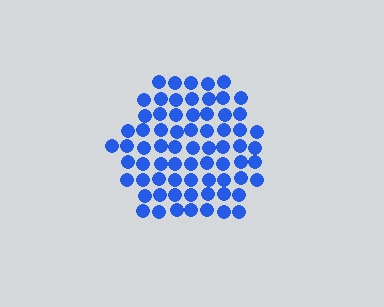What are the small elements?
The small elements are circles.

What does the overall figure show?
The overall figure shows a hexagon.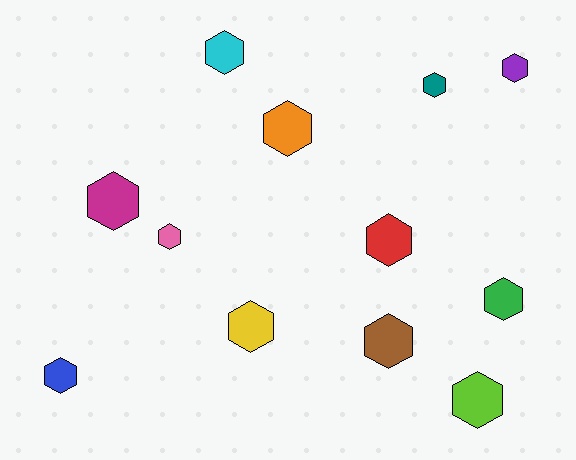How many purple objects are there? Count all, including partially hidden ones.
There is 1 purple object.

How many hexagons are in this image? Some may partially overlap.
There are 12 hexagons.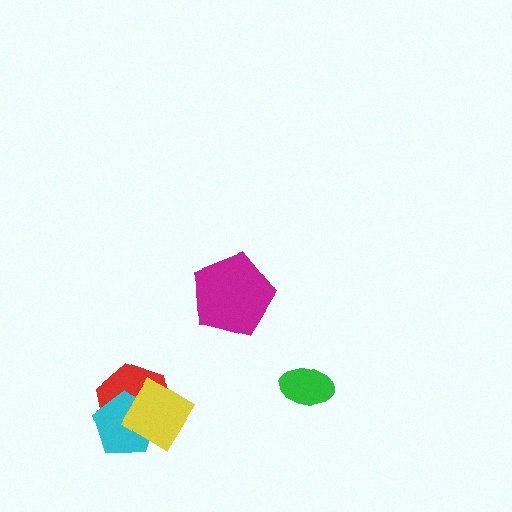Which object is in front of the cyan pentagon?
The yellow diamond is in front of the cyan pentagon.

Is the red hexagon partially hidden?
Yes, it is partially covered by another shape.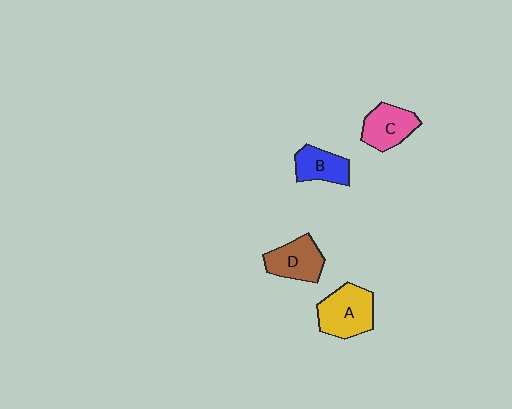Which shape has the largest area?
Shape A (yellow).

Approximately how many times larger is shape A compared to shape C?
Approximately 1.3 times.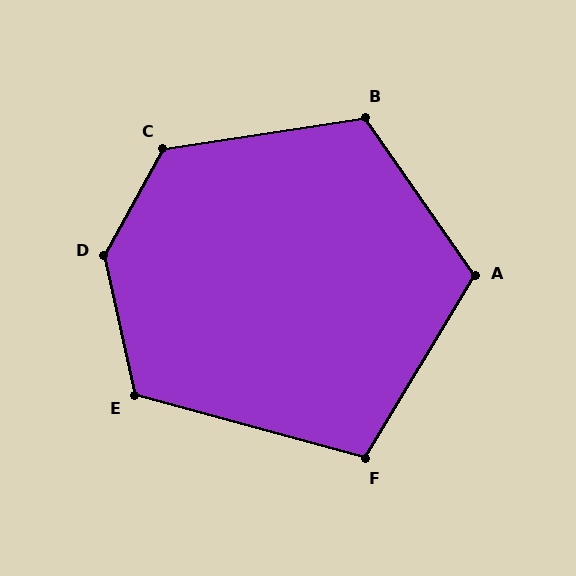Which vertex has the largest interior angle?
D, at approximately 138 degrees.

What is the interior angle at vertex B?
Approximately 116 degrees (obtuse).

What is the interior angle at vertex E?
Approximately 118 degrees (obtuse).